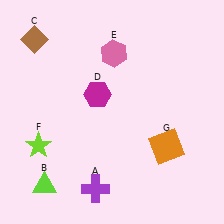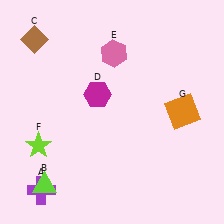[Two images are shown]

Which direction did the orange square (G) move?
The orange square (G) moved up.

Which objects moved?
The objects that moved are: the purple cross (A), the orange square (G).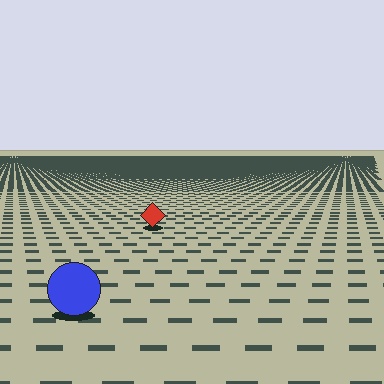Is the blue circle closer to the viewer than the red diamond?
Yes. The blue circle is closer — you can tell from the texture gradient: the ground texture is coarser near it.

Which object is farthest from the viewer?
The red diamond is farthest from the viewer. It appears smaller and the ground texture around it is denser.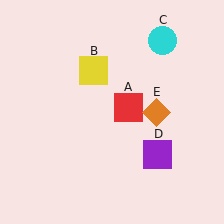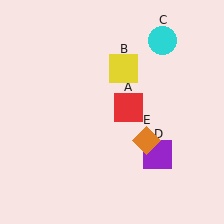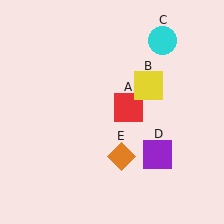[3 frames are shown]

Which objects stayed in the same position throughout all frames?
Red square (object A) and cyan circle (object C) and purple square (object D) remained stationary.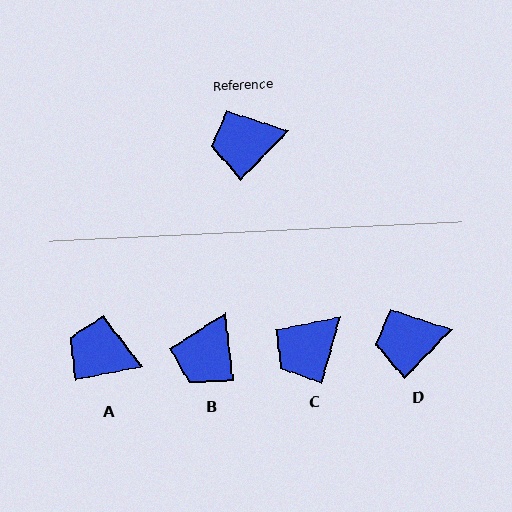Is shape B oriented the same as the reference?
No, it is off by about 52 degrees.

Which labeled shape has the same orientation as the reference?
D.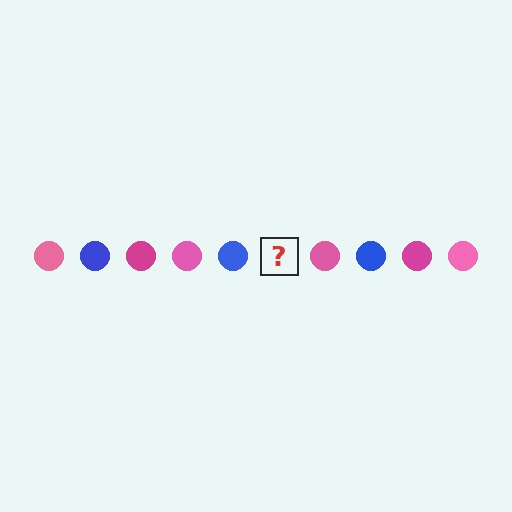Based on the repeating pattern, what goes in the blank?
The blank should be a magenta circle.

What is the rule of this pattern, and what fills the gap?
The rule is that the pattern cycles through pink, blue, magenta circles. The gap should be filled with a magenta circle.